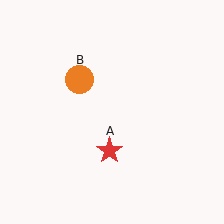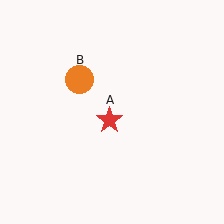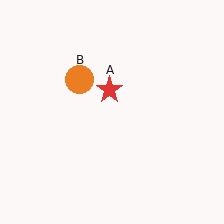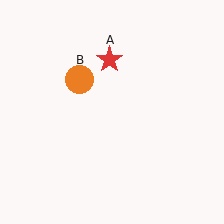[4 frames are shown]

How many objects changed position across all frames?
1 object changed position: red star (object A).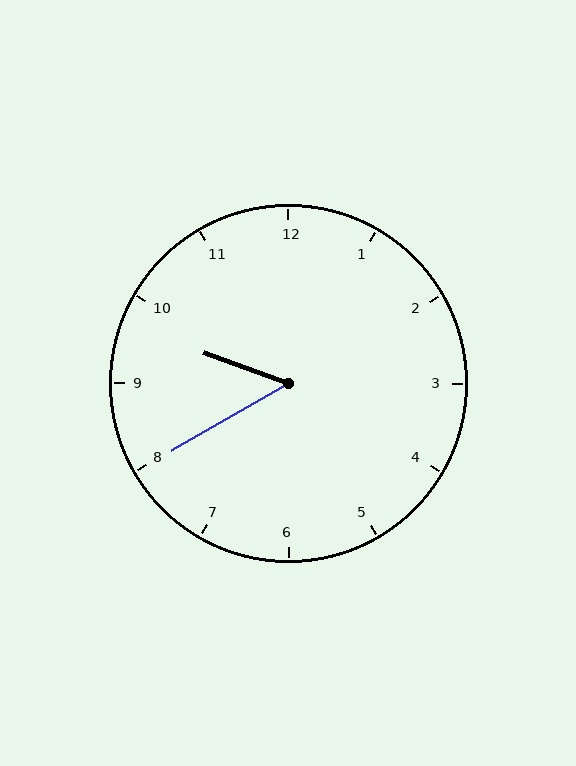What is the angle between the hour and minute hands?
Approximately 50 degrees.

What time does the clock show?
9:40.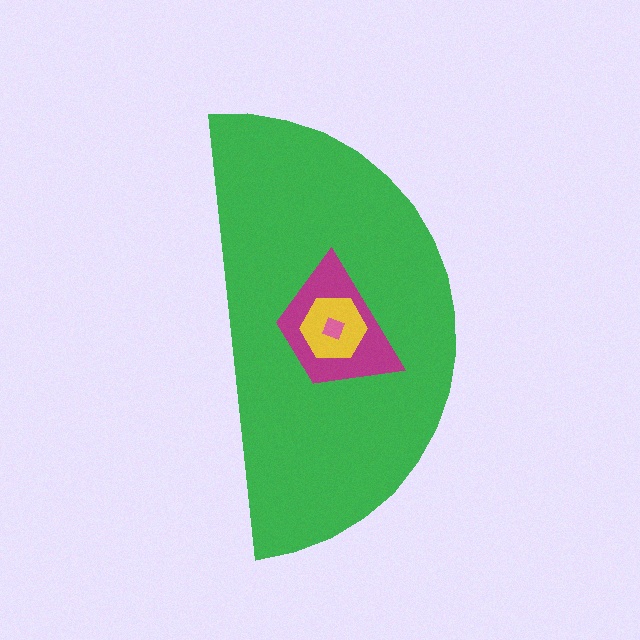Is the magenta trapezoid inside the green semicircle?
Yes.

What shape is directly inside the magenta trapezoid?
The yellow hexagon.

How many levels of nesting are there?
4.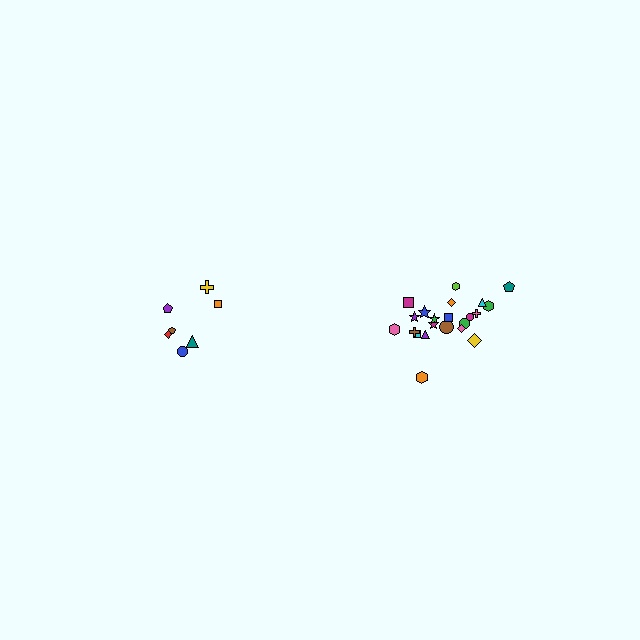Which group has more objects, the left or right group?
The right group.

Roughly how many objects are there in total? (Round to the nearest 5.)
Roughly 30 objects in total.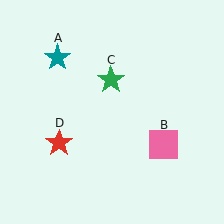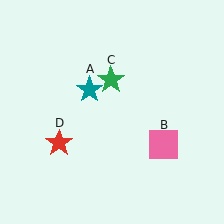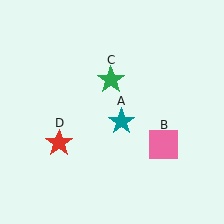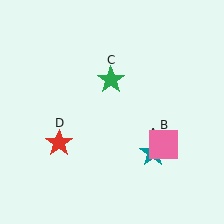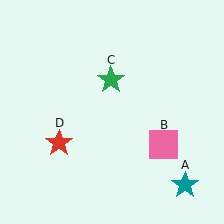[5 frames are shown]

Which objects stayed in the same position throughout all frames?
Pink square (object B) and green star (object C) and red star (object D) remained stationary.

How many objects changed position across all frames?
1 object changed position: teal star (object A).